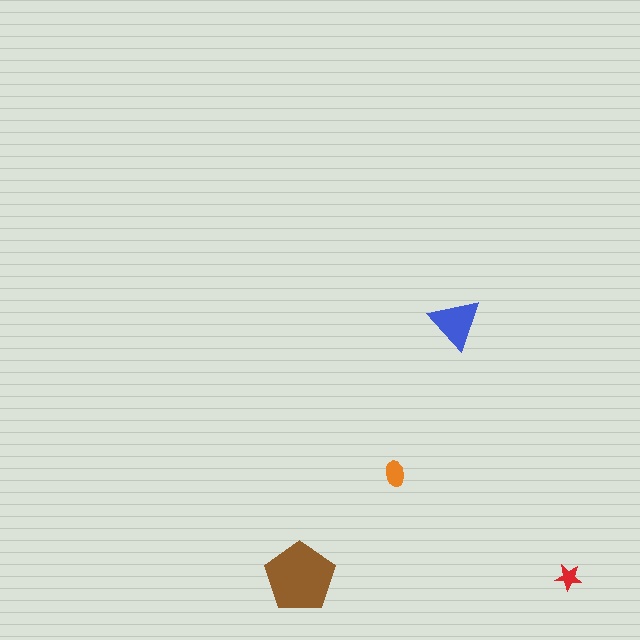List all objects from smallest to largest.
The red star, the orange ellipse, the blue triangle, the brown pentagon.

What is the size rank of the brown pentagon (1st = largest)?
1st.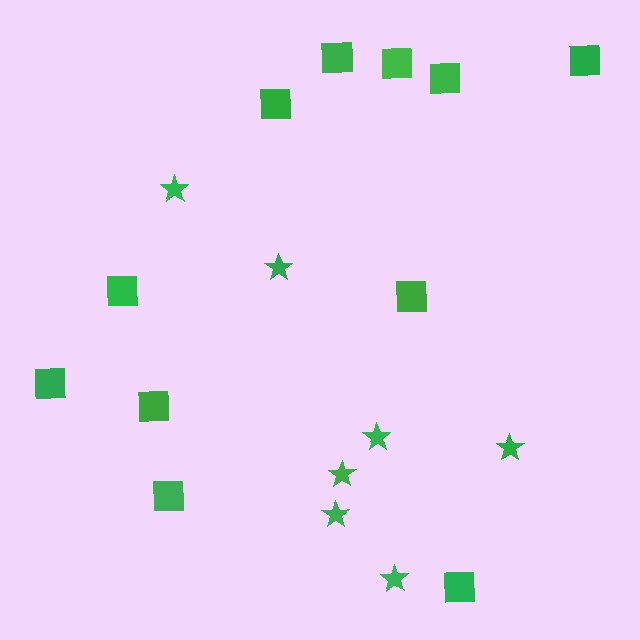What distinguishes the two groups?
There are 2 groups: one group of stars (7) and one group of squares (11).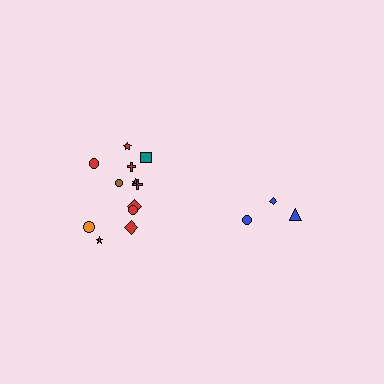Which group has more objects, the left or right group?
The left group.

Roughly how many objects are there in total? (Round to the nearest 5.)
Roughly 15 objects in total.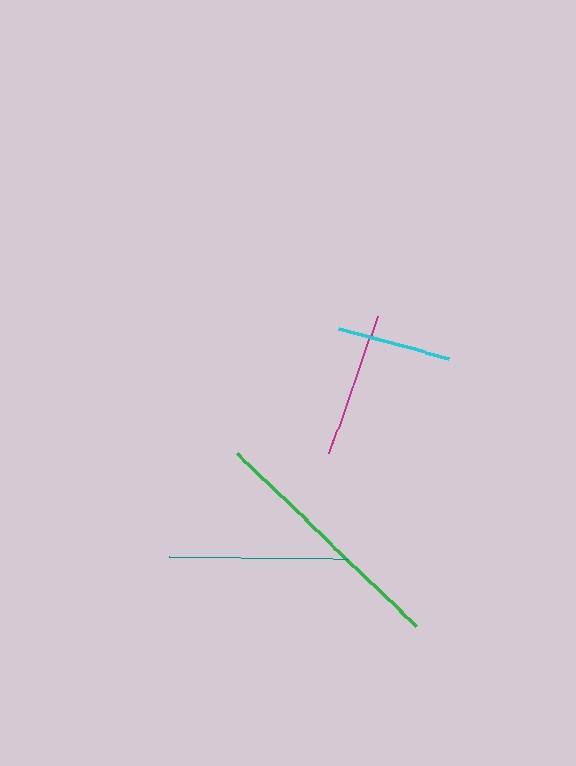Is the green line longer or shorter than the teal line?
The green line is longer than the teal line.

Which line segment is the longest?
The green line is the longest at approximately 250 pixels.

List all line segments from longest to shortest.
From longest to shortest: green, teal, magenta, cyan.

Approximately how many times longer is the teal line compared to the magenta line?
The teal line is approximately 1.2 times the length of the magenta line.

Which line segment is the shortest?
The cyan line is the shortest at approximately 115 pixels.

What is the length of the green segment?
The green segment is approximately 250 pixels long.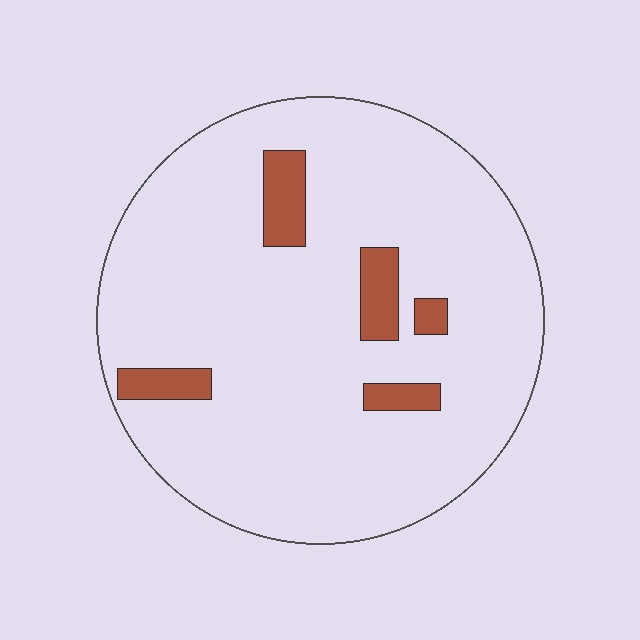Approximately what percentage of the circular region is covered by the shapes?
Approximately 10%.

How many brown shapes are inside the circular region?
5.